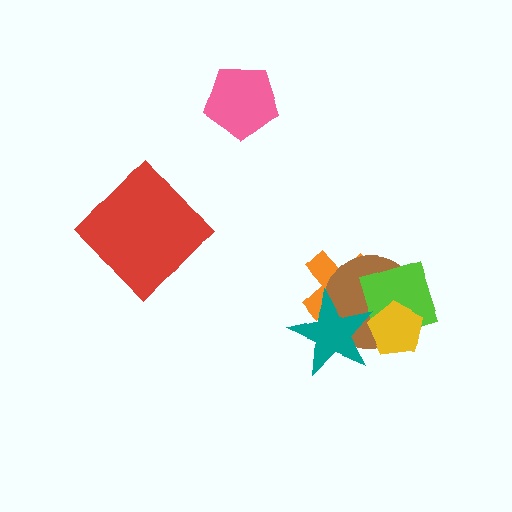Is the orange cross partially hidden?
Yes, it is partially covered by another shape.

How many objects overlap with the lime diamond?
4 objects overlap with the lime diamond.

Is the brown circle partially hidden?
Yes, it is partially covered by another shape.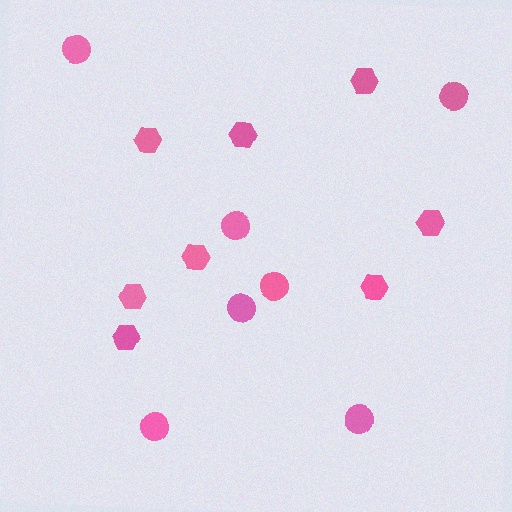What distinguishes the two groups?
There are 2 groups: one group of hexagons (8) and one group of circles (7).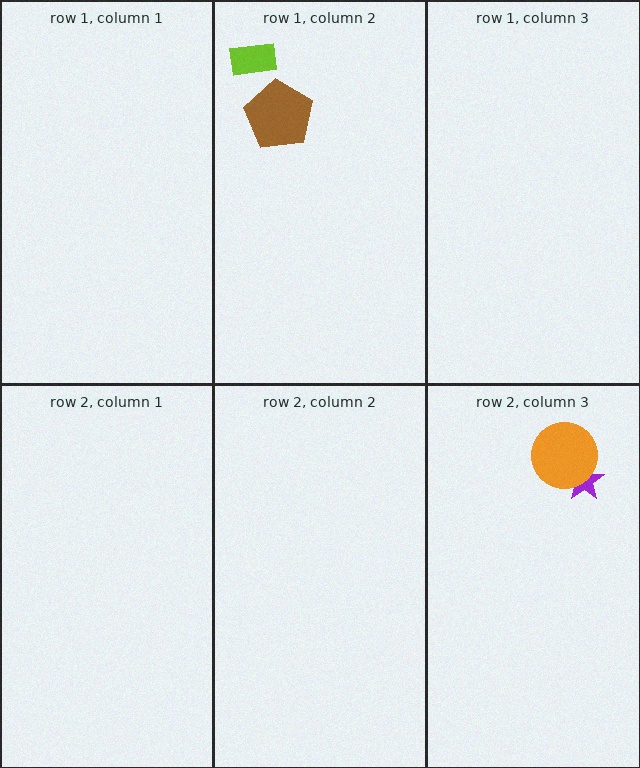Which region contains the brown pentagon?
The row 1, column 2 region.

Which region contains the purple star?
The row 2, column 3 region.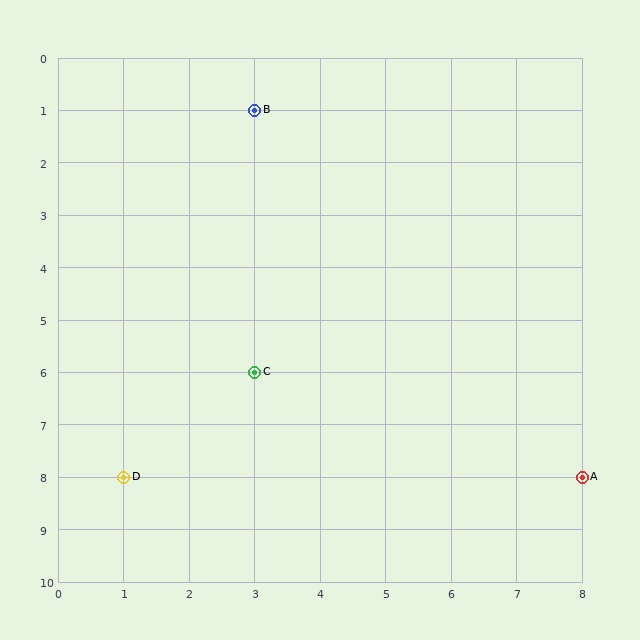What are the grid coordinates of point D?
Point D is at grid coordinates (1, 8).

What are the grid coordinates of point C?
Point C is at grid coordinates (3, 6).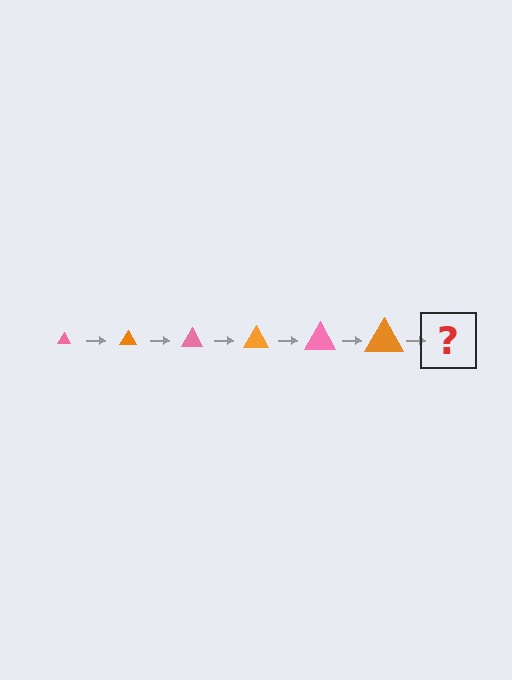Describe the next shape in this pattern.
It should be a pink triangle, larger than the previous one.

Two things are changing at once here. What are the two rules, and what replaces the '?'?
The two rules are that the triangle grows larger each step and the color cycles through pink and orange. The '?' should be a pink triangle, larger than the previous one.